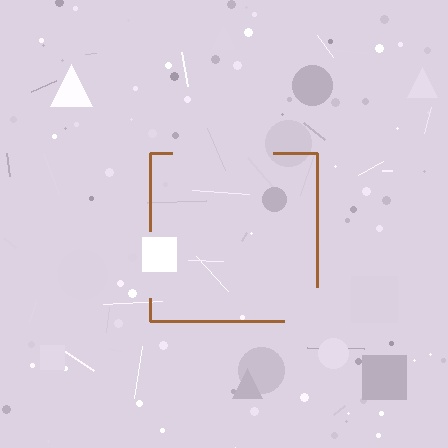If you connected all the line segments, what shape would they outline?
They would outline a square.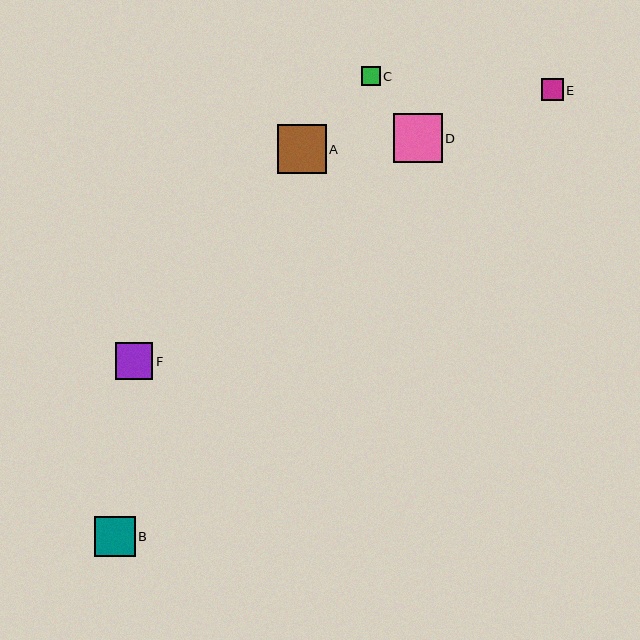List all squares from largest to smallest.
From largest to smallest: A, D, B, F, E, C.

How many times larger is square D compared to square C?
Square D is approximately 2.6 times the size of square C.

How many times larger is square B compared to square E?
Square B is approximately 1.9 times the size of square E.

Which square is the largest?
Square A is the largest with a size of approximately 49 pixels.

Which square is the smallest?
Square C is the smallest with a size of approximately 19 pixels.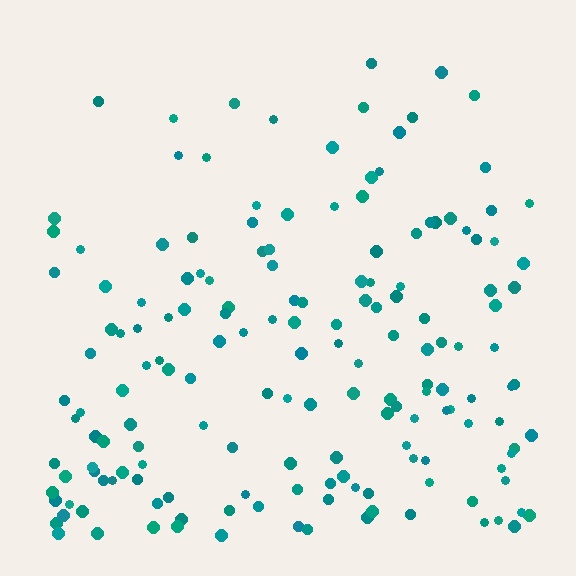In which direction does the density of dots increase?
From top to bottom, with the bottom side densest.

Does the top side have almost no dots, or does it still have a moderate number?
Still a moderate number, just noticeably fewer than the bottom.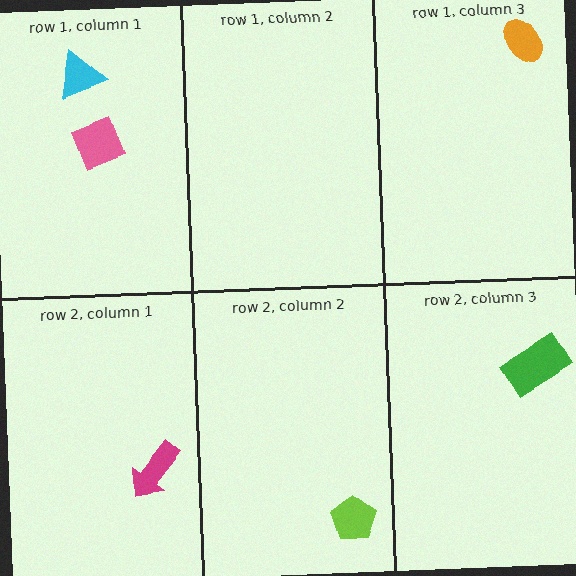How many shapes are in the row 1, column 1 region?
2.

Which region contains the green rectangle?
The row 2, column 3 region.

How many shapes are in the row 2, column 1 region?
1.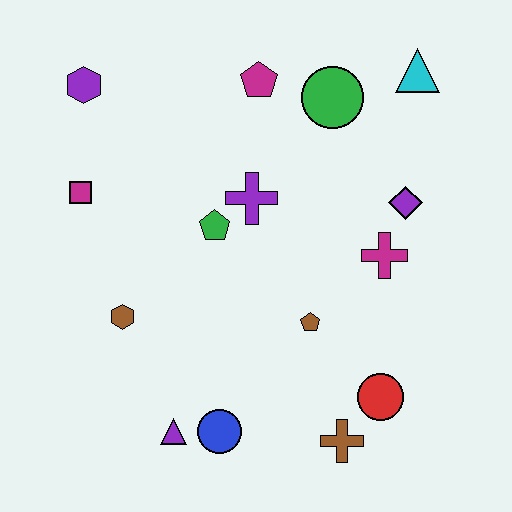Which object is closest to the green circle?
The magenta pentagon is closest to the green circle.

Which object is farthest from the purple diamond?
The purple hexagon is farthest from the purple diamond.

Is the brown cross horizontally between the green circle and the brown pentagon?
No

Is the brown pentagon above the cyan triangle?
No